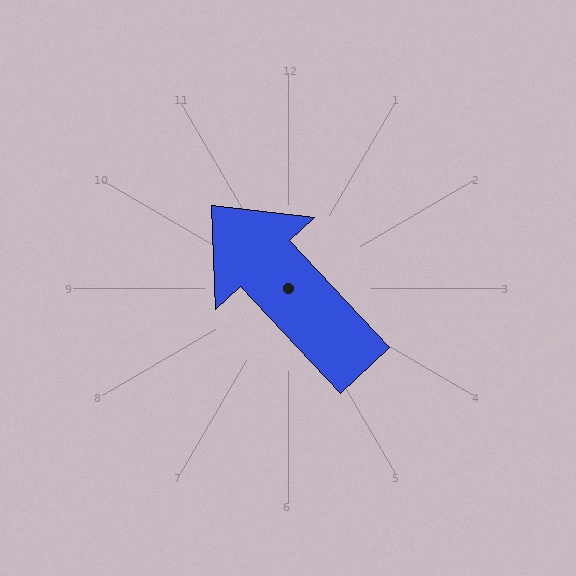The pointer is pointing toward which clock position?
Roughly 11 o'clock.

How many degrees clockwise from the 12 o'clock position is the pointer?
Approximately 317 degrees.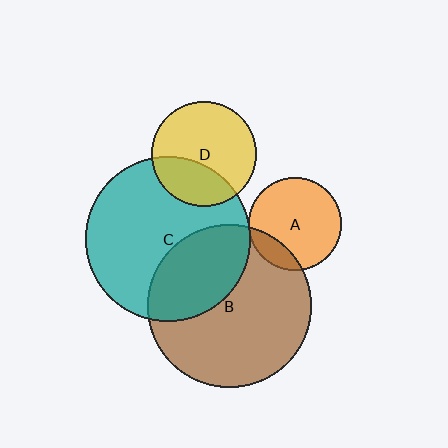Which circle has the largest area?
Circle C (teal).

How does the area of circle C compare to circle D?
Approximately 2.5 times.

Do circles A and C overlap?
Yes.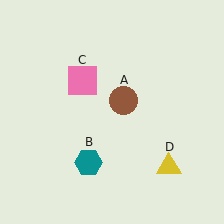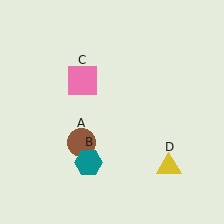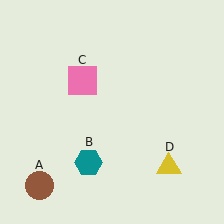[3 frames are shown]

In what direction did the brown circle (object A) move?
The brown circle (object A) moved down and to the left.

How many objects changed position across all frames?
1 object changed position: brown circle (object A).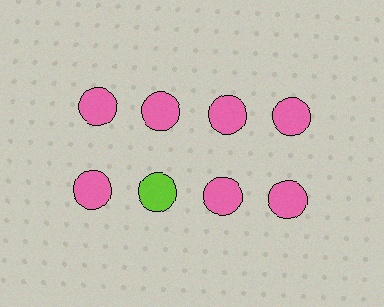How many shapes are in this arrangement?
There are 8 shapes arranged in a grid pattern.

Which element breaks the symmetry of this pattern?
The lime circle in the second row, second from left column breaks the symmetry. All other shapes are pink circles.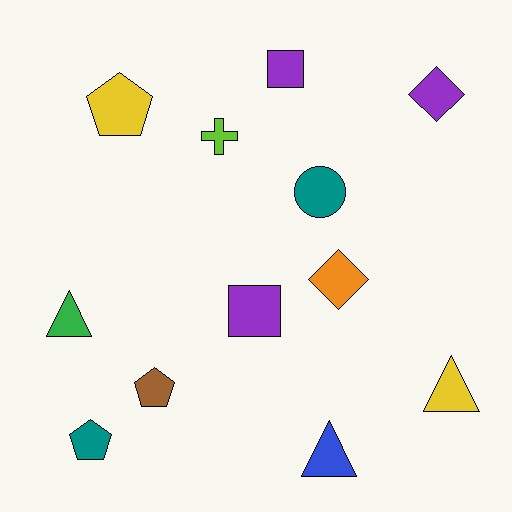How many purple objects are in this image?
There are 3 purple objects.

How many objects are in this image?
There are 12 objects.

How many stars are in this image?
There are no stars.